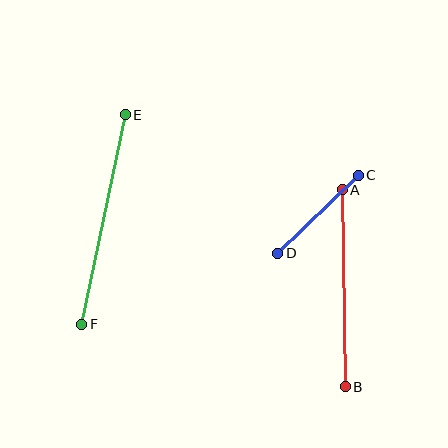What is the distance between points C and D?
The distance is approximately 112 pixels.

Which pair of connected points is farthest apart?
Points E and F are farthest apart.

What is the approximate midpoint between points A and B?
The midpoint is at approximately (344, 288) pixels.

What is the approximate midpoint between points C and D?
The midpoint is at approximately (318, 214) pixels.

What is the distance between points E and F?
The distance is approximately 214 pixels.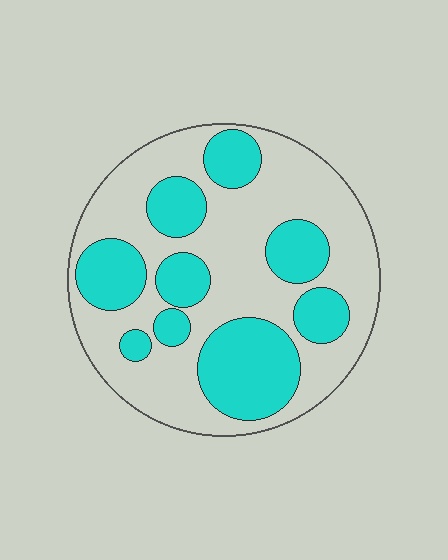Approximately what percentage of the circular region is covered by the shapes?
Approximately 35%.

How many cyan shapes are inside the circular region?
9.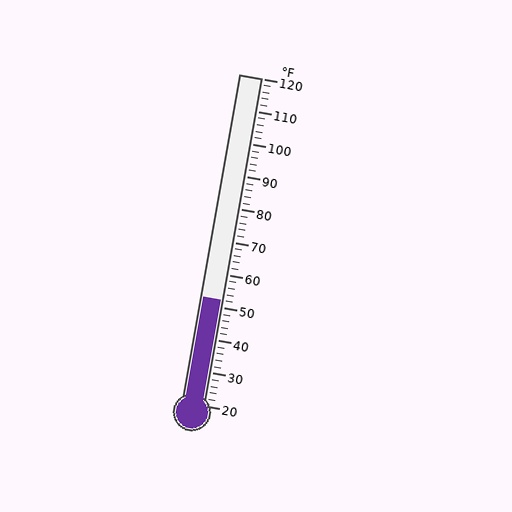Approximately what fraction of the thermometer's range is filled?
The thermometer is filled to approximately 30% of its range.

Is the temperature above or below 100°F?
The temperature is below 100°F.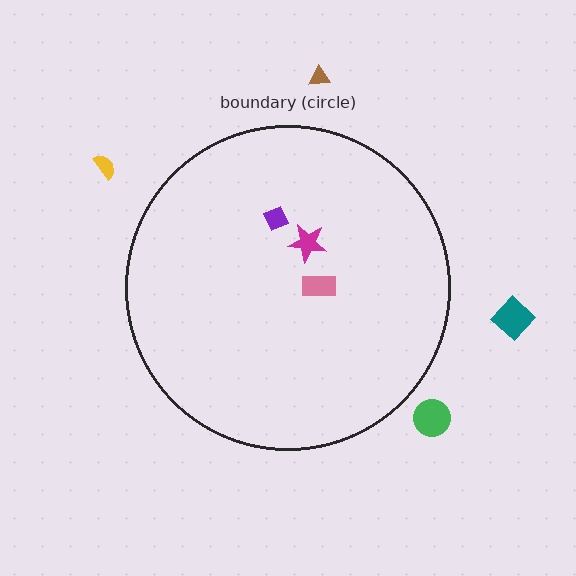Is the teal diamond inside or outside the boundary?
Outside.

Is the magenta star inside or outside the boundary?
Inside.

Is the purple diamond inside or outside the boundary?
Inside.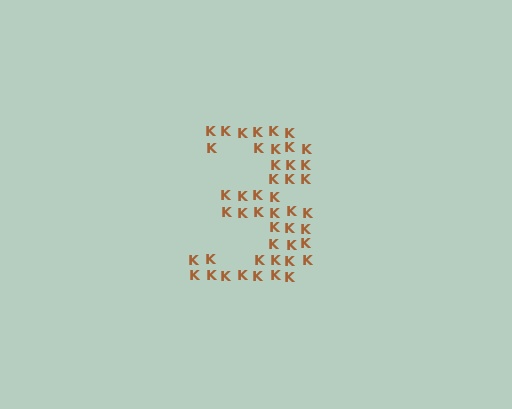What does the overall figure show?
The overall figure shows the digit 3.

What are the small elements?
The small elements are letter K's.